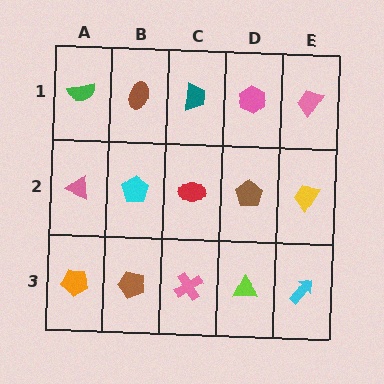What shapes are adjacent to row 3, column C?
A red ellipse (row 2, column C), a brown pentagon (row 3, column B), a lime triangle (row 3, column D).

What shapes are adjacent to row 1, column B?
A cyan pentagon (row 2, column B), a green semicircle (row 1, column A), a teal trapezoid (row 1, column C).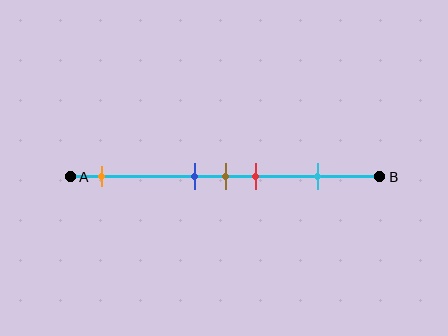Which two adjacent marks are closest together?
The blue and brown marks are the closest adjacent pair.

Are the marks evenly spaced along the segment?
No, the marks are not evenly spaced.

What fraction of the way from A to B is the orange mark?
The orange mark is approximately 10% (0.1) of the way from A to B.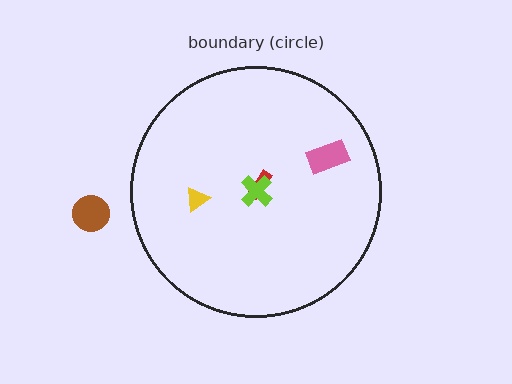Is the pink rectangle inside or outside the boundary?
Inside.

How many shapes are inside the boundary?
4 inside, 1 outside.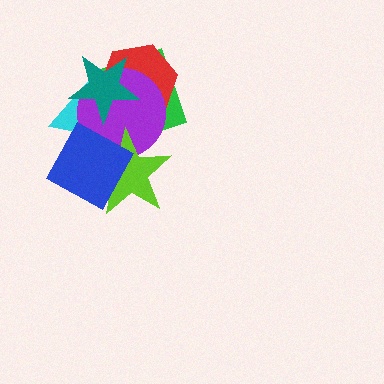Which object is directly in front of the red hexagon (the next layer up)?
The cyan triangle is directly in front of the red hexagon.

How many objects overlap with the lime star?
4 objects overlap with the lime star.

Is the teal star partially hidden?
No, no other shape covers it.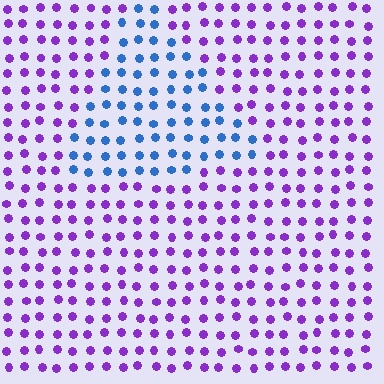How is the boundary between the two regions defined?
The boundary is defined purely by a slight shift in hue (about 62 degrees). Spacing, size, and orientation are identical on both sides.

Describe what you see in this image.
The image is filled with small purple elements in a uniform arrangement. A triangle-shaped region is visible where the elements are tinted to a slightly different hue, forming a subtle color boundary.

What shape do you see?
I see a triangle.